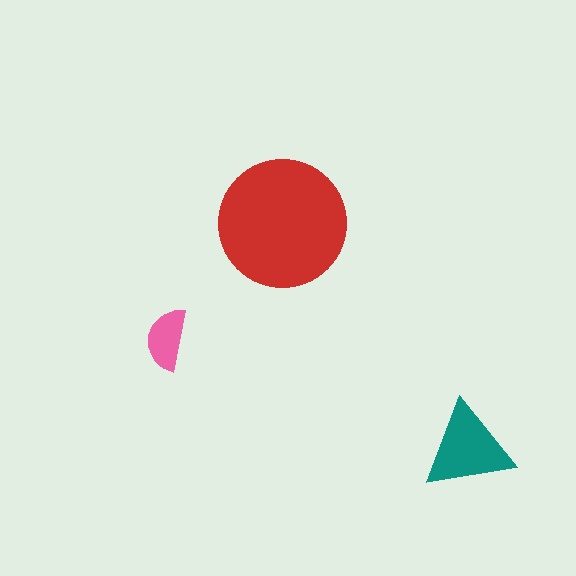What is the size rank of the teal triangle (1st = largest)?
2nd.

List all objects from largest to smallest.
The red circle, the teal triangle, the pink semicircle.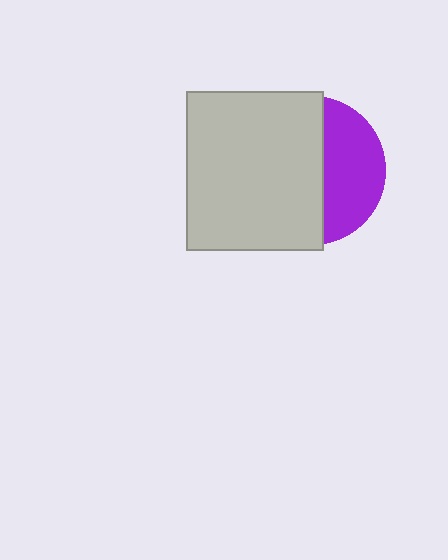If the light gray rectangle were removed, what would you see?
You would see the complete purple circle.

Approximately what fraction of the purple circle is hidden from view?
Roughly 60% of the purple circle is hidden behind the light gray rectangle.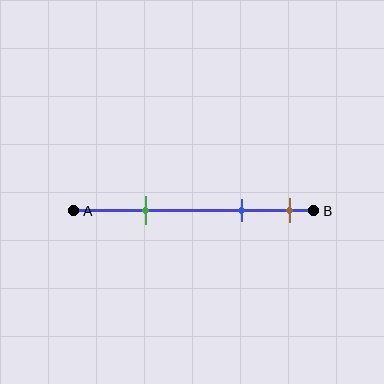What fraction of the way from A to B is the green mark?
The green mark is approximately 30% (0.3) of the way from A to B.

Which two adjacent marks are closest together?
The blue and brown marks are the closest adjacent pair.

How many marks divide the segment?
There are 3 marks dividing the segment.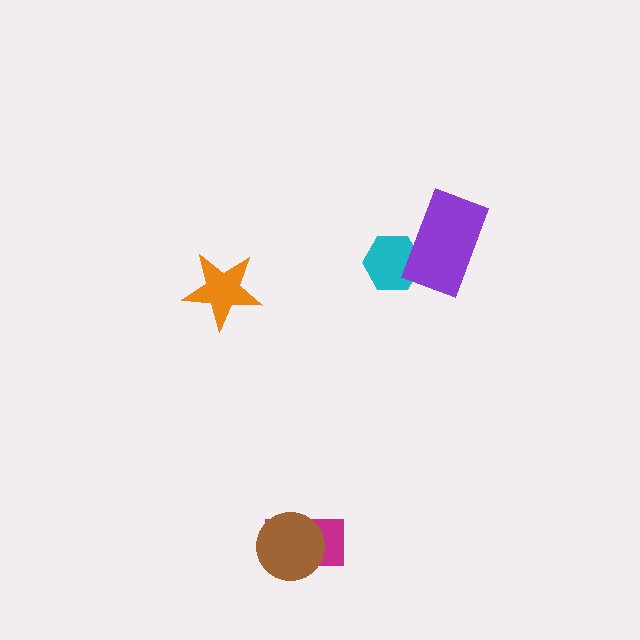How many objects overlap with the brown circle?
1 object overlaps with the brown circle.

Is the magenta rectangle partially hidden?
Yes, it is partially covered by another shape.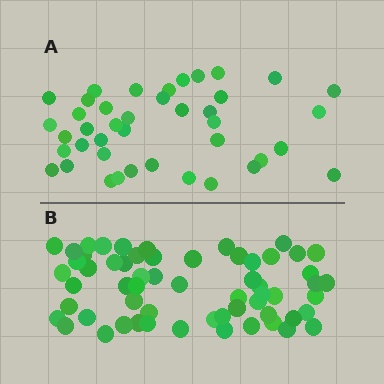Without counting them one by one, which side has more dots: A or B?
Region B (the bottom region) has more dots.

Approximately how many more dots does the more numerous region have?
Region B has approximately 20 more dots than region A.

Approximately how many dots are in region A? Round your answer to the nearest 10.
About 40 dots. (The exact count is 41, which rounds to 40.)